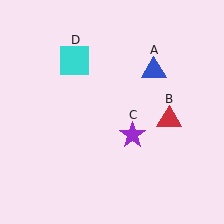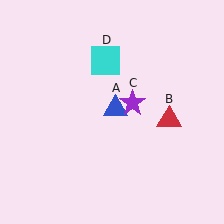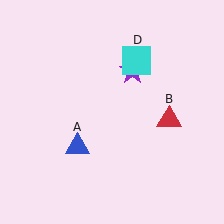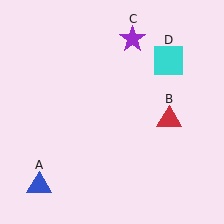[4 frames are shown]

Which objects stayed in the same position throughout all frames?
Red triangle (object B) remained stationary.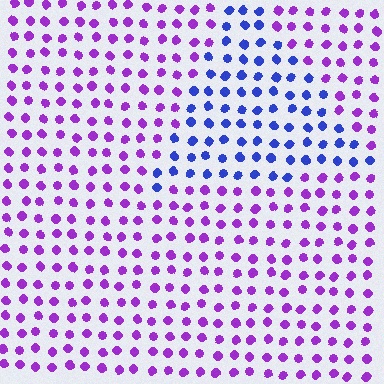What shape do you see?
I see a triangle.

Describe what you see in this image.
The image is filled with small purple elements in a uniform arrangement. A triangle-shaped region is visible where the elements are tinted to a slightly different hue, forming a subtle color boundary.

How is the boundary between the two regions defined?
The boundary is defined purely by a slight shift in hue (about 51 degrees). Spacing, size, and orientation are identical on both sides.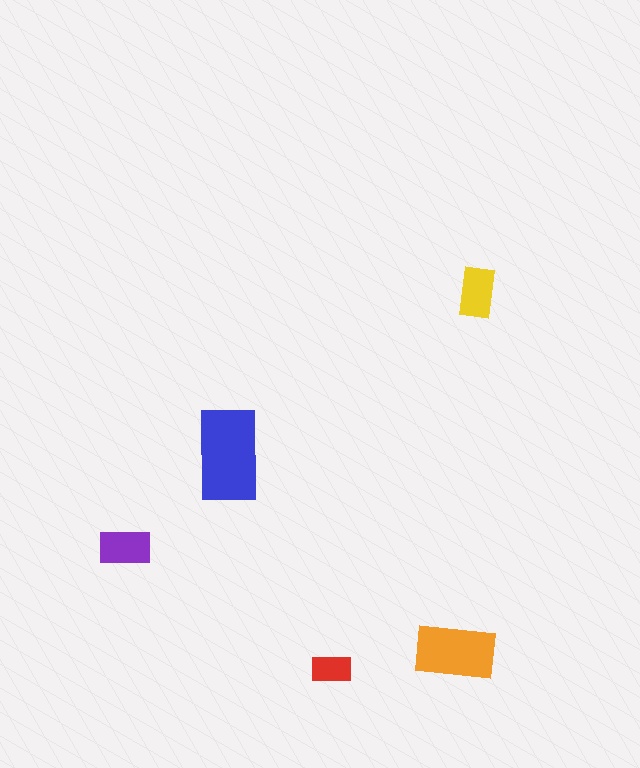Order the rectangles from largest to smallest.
the blue one, the orange one, the purple one, the yellow one, the red one.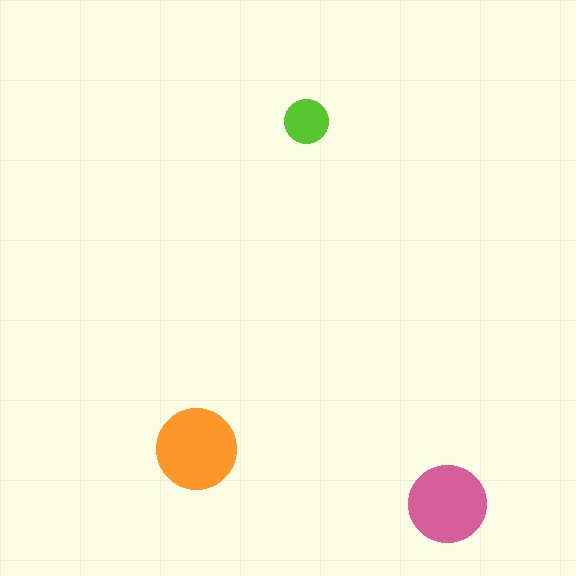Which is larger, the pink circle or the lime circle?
The pink one.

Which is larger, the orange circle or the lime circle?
The orange one.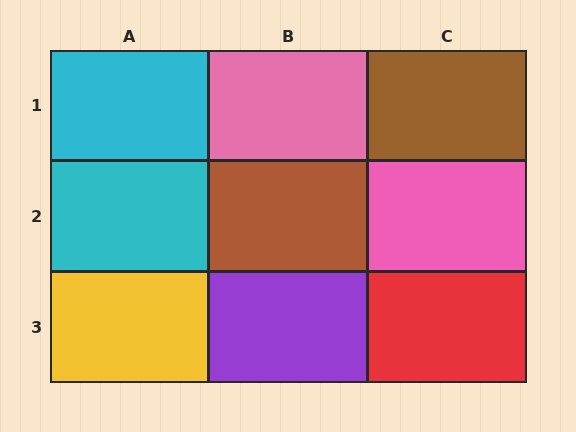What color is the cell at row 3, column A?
Yellow.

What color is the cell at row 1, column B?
Pink.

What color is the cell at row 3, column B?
Purple.